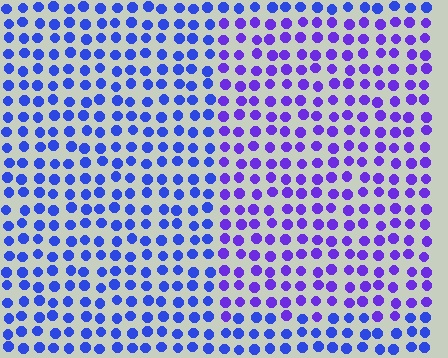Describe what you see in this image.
The image is filled with small blue elements in a uniform arrangement. A rectangle-shaped region is visible where the elements are tinted to a slightly different hue, forming a subtle color boundary.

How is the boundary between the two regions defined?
The boundary is defined purely by a slight shift in hue (about 30 degrees). Spacing, size, and orientation are identical on both sides.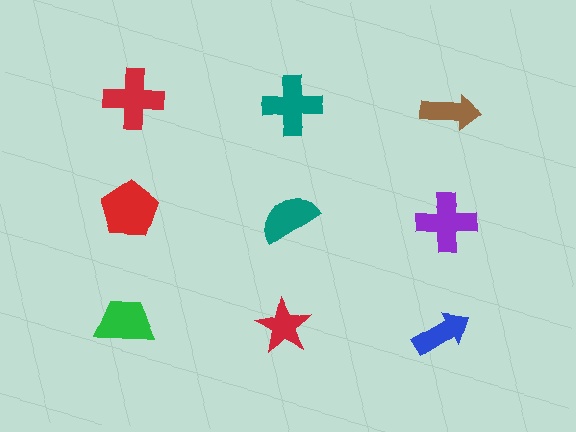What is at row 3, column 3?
A blue arrow.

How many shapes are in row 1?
3 shapes.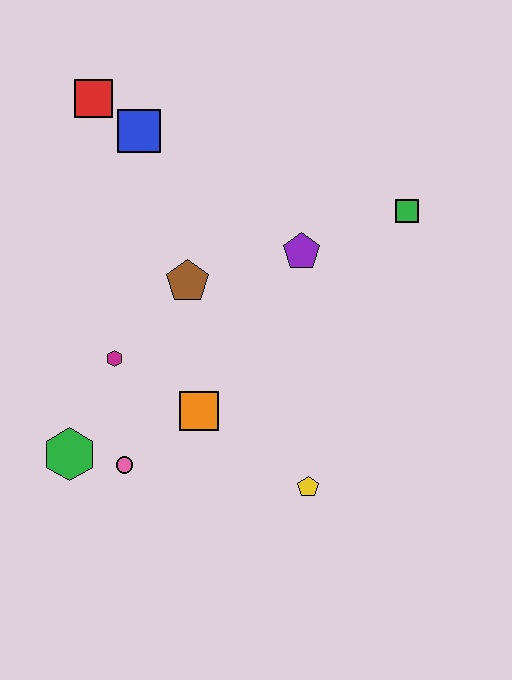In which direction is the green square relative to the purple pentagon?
The green square is to the right of the purple pentagon.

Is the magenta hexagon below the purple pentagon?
Yes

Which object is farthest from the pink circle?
The green square is farthest from the pink circle.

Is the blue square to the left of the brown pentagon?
Yes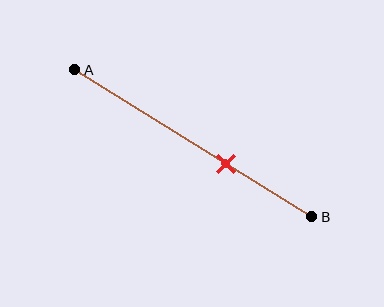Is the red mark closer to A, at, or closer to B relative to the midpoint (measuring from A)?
The red mark is closer to point B than the midpoint of segment AB.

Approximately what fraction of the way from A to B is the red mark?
The red mark is approximately 65% of the way from A to B.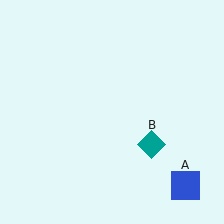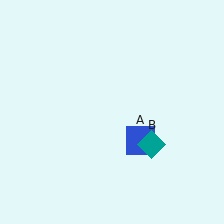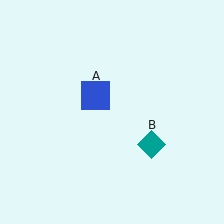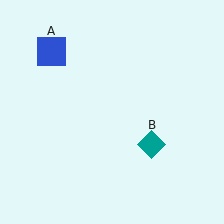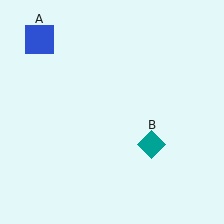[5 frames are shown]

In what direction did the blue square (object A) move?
The blue square (object A) moved up and to the left.